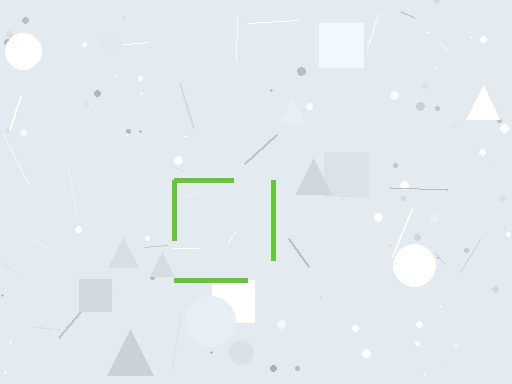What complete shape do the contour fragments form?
The contour fragments form a square.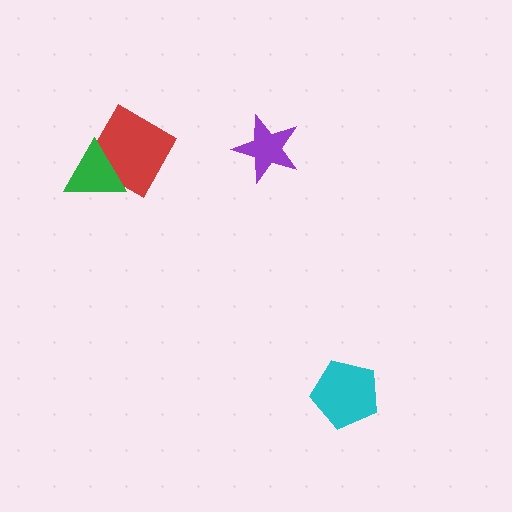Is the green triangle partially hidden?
No, no other shape covers it.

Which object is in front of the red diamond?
The green triangle is in front of the red diamond.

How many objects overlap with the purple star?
0 objects overlap with the purple star.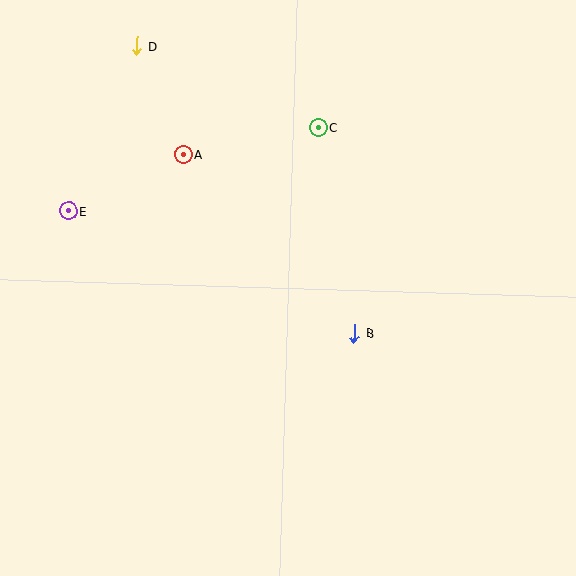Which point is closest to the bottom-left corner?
Point E is closest to the bottom-left corner.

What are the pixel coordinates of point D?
Point D is at (137, 46).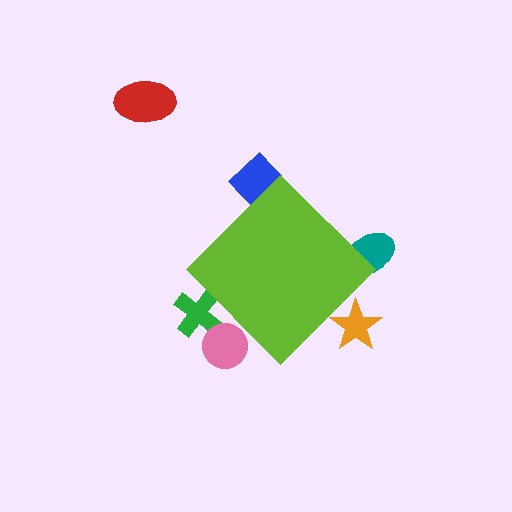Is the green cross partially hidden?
Yes, the green cross is partially hidden behind the lime diamond.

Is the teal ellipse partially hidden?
Yes, the teal ellipse is partially hidden behind the lime diamond.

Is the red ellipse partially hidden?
No, the red ellipse is fully visible.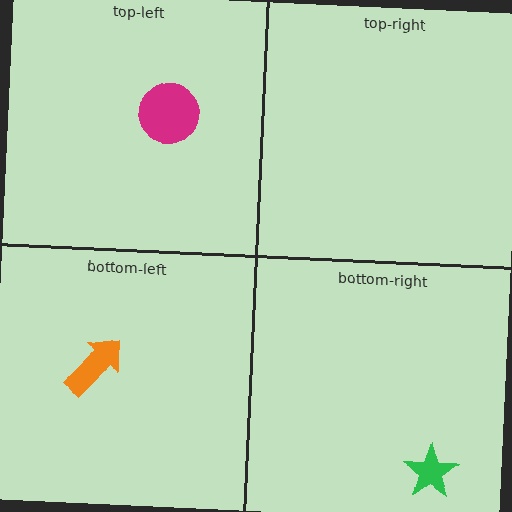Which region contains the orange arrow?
The bottom-left region.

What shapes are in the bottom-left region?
The orange arrow.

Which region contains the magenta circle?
The top-left region.